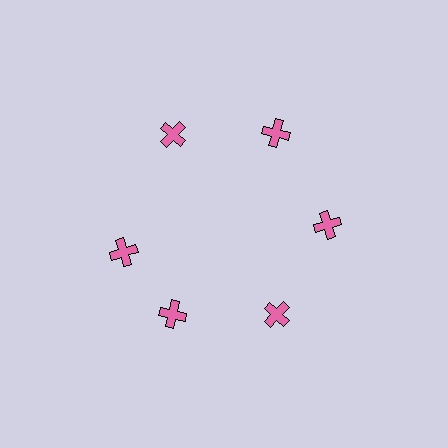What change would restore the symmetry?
The symmetry would be restored by rotating it back into even spacing with its neighbors so that all 6 crosses sit at equal angles and equal distance from the center.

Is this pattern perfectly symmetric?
No. The 6 pink crosses are arranged in a ring, but one element near the 9 o'clock position is rotated out of alignment along the ring, breaking the 6-fold rotational symmetry.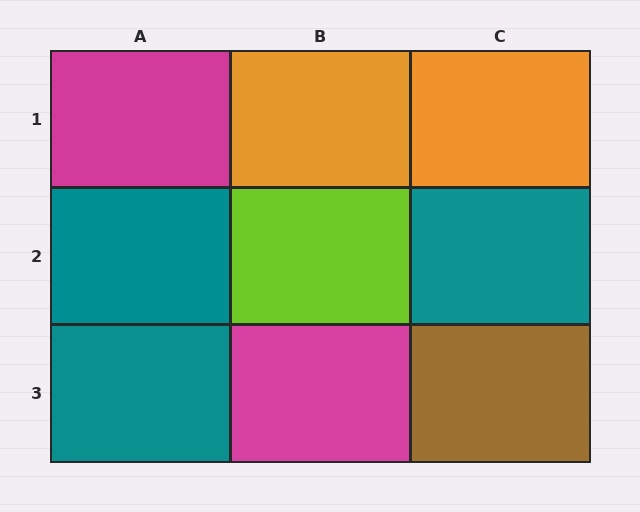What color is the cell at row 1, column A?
Magenta.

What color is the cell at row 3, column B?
Magenta.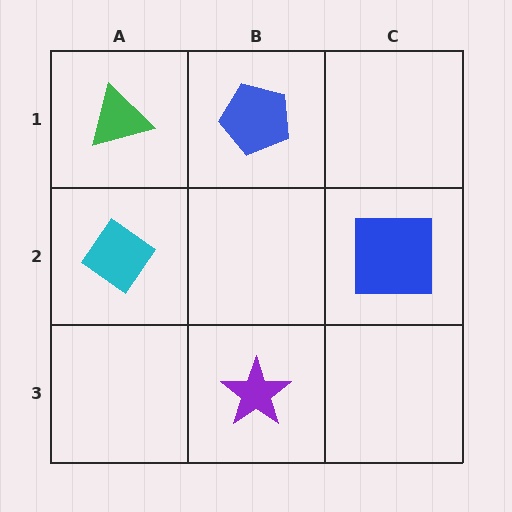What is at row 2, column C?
A blue square.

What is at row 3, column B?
A purple star.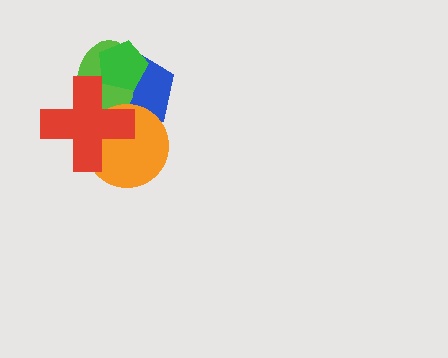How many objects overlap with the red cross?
3 objects overlap with the red cross.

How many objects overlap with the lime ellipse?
4 objects overlap with the lime ellipse.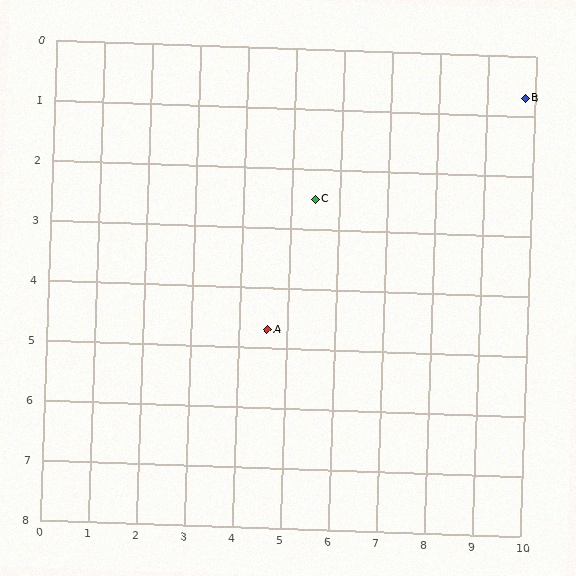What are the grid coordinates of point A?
Point A is at approximately (4.6, 4.7).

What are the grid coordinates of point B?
Point B is at approximately (9.8, 0.7).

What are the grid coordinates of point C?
Point C is at approximately (5.5, 2.5).